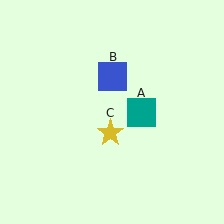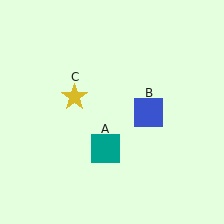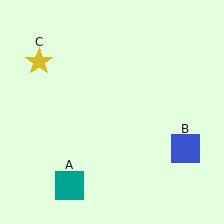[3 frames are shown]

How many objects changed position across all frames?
3 objects changed position: teal square (object A), blue square (object B), yellow star (object C).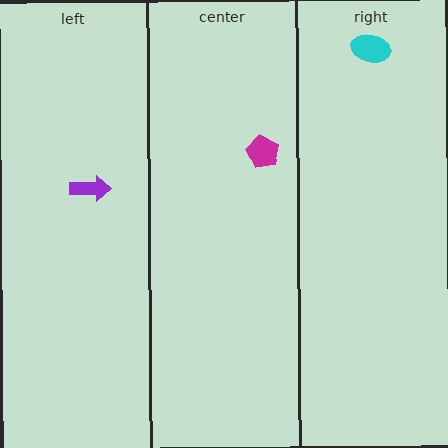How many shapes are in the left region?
1.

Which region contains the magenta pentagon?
The center region.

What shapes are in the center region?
The magenta pentagon.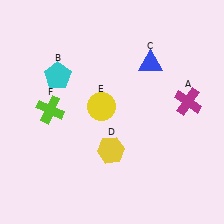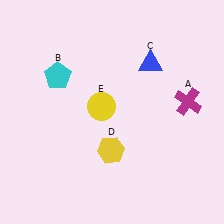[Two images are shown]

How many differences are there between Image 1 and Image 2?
There is 1 difference between the two images.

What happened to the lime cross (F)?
The lime cross (F) was removed in Image 2. It was in the top-left area of Image 1.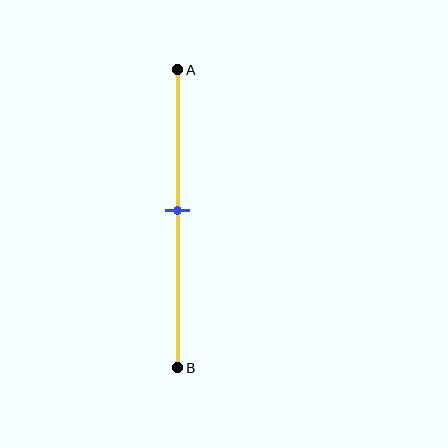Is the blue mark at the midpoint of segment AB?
Yes, the mark is approximately at the midpoint.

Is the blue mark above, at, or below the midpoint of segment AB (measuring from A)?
The blue mark is approximately at the midpoint of segment AB.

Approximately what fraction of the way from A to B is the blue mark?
The blue mark is approximately 45% of the way from A to B.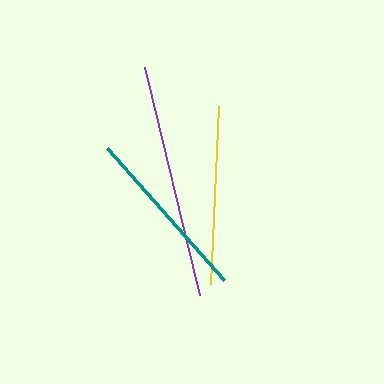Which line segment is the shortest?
The teal line is the shortest at approximately 177 pixels.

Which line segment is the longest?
The purple line is the longest at approximately 235 pixels.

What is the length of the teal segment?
The teal segment is approximately 177 pixels long.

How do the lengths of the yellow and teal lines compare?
The yellow and teal lines are approximately the same length.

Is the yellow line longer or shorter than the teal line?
The yellow line is longer than the teal line.